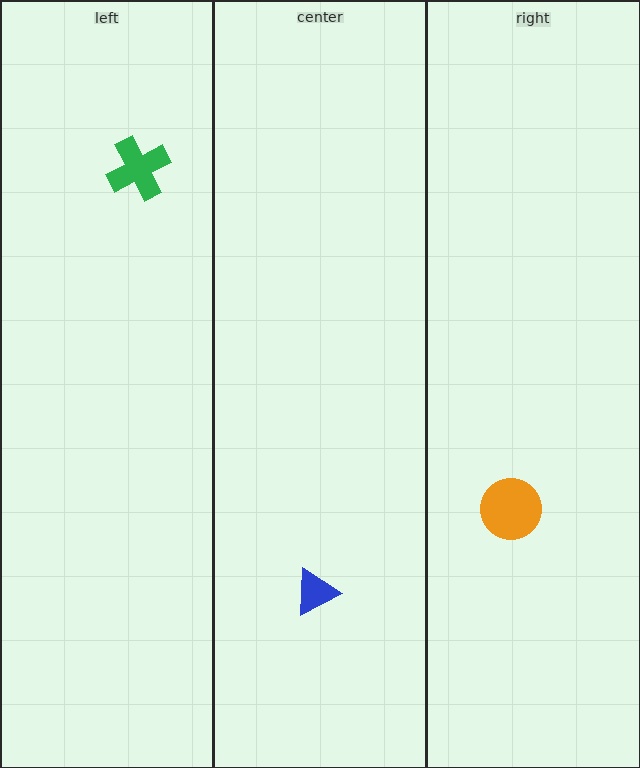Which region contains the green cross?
The left region.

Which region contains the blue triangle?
The center region.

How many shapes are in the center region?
1.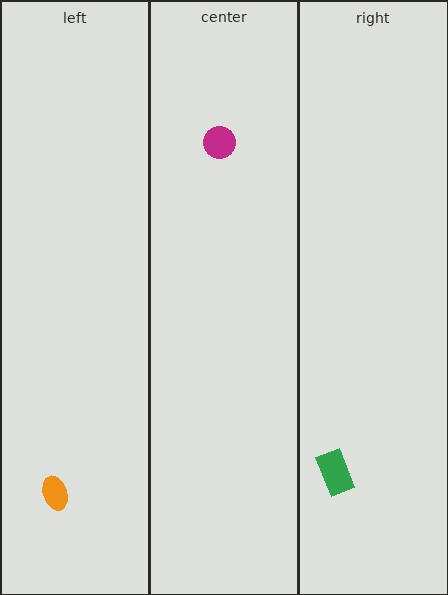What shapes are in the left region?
The orange ellipse.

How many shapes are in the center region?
1.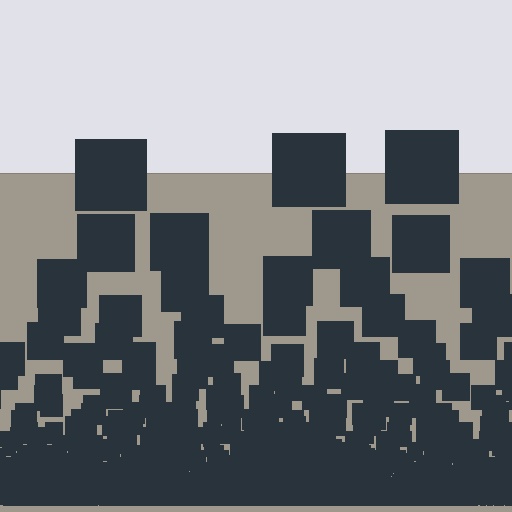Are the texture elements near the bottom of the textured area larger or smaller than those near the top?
Smaller. The gradient is inverted — elements near the bottom are smaller and denser.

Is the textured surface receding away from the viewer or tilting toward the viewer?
The surface appears to tilt toward the viewer. Texture elements get larger and sparser toward the top.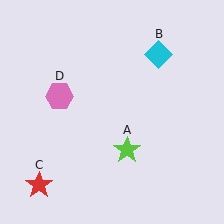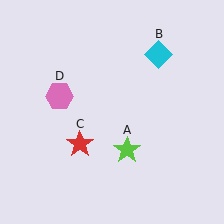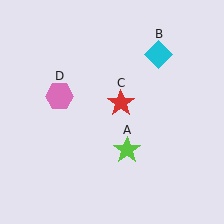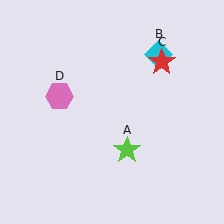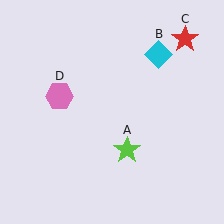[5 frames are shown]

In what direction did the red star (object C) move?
The red star (object C) moved up and to the right.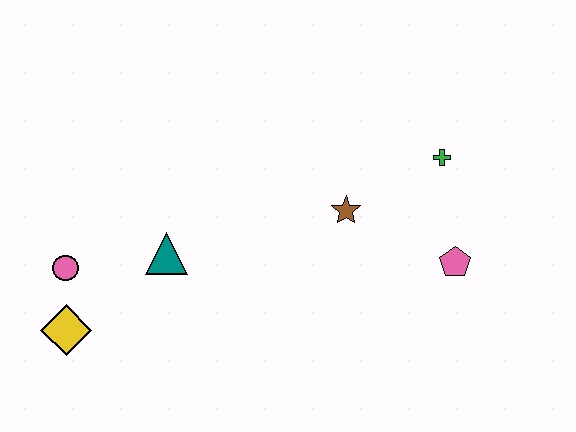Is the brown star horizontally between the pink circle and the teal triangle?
No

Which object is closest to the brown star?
The green cross is closest to the brown star.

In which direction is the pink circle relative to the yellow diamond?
The pink circle is above the yellow diamond.